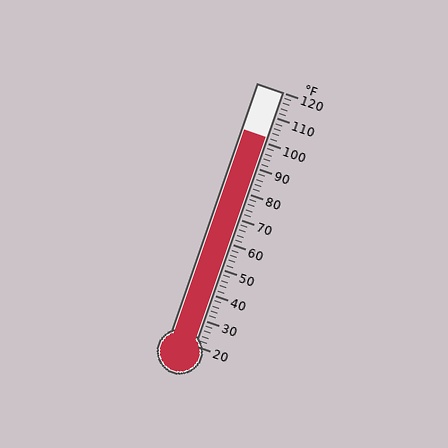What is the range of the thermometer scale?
The thermometer scale ranges from 20°F to 120°F.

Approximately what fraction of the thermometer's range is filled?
The thermometer is filled to approximately 80% of its range.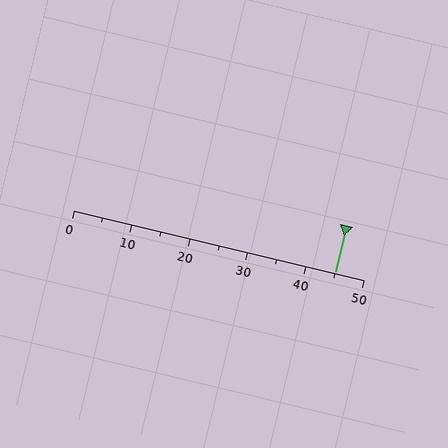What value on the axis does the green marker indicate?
The marker indicates approximately 45.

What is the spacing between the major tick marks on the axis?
The major ticks are spaced 10 apart.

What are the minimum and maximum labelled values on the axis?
The axis runs from 0 to 50.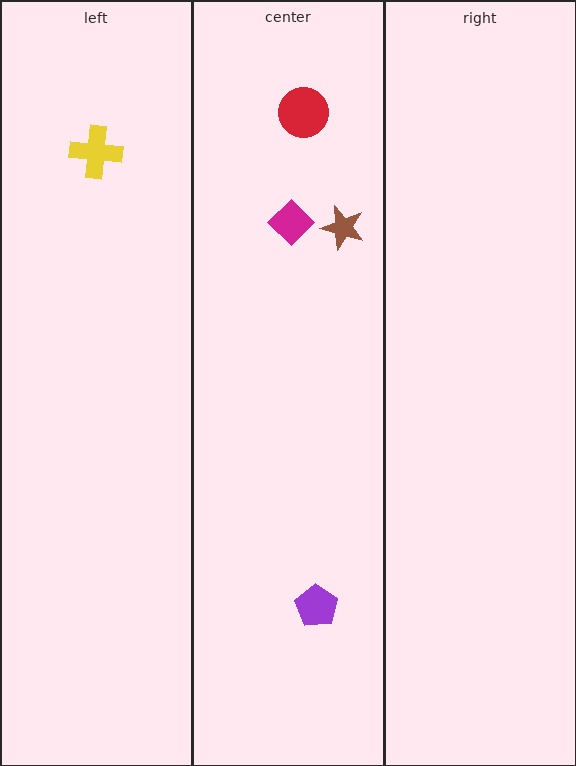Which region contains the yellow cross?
The left region.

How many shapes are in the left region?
1.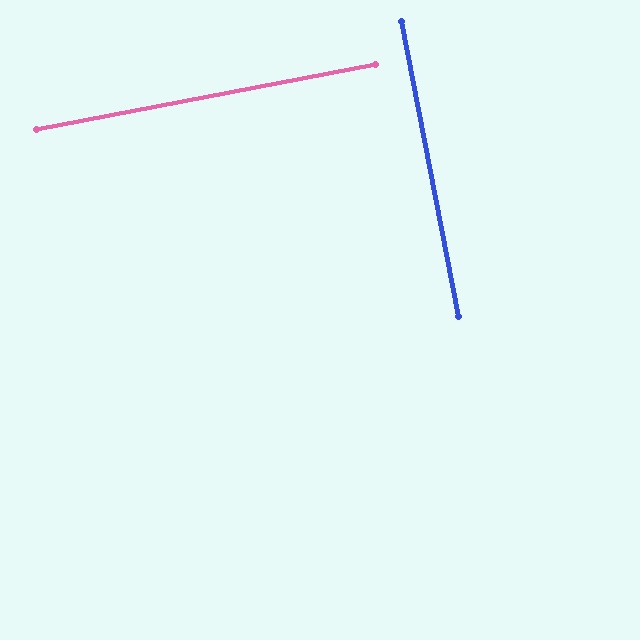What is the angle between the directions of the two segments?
Approximately 90 degrees.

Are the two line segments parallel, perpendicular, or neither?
Perpendicular — they meet at approximately 90°.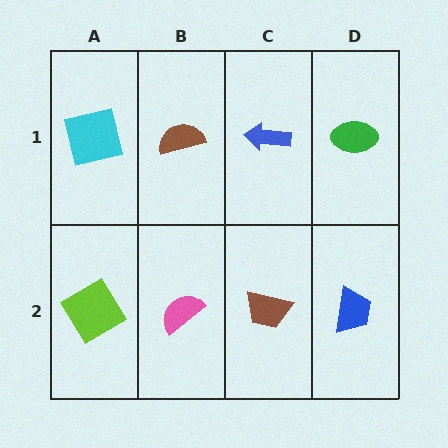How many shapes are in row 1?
4 shapes.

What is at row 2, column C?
A brown trapezoid.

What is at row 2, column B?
A pink semicircle.